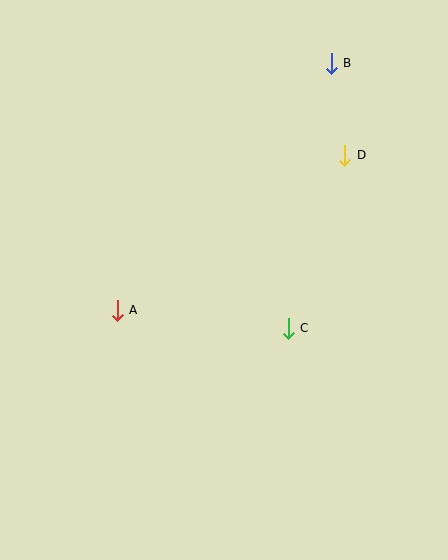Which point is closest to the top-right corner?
Point B is closest to the top-right corner.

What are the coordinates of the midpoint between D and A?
The midpoint between D and A is at (231, 233).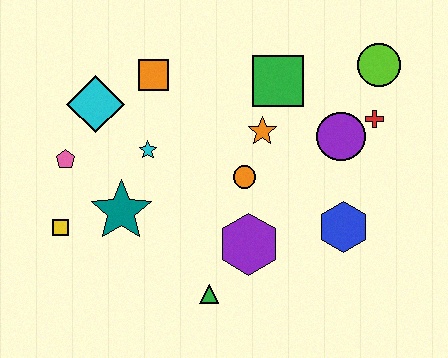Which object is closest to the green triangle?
The purple hexagon is closest to the green triangle.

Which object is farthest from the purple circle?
The yellow square is farthest from the purple circle.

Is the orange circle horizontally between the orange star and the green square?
No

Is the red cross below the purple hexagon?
No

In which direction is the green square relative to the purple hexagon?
The green square is above the purple hexagon.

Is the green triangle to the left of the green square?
Yes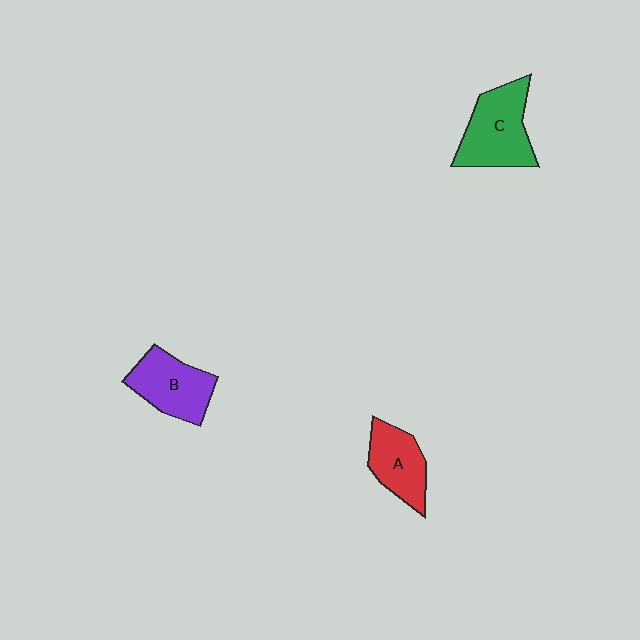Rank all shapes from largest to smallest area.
From largest to smallest: C (green), B (purple), A (red).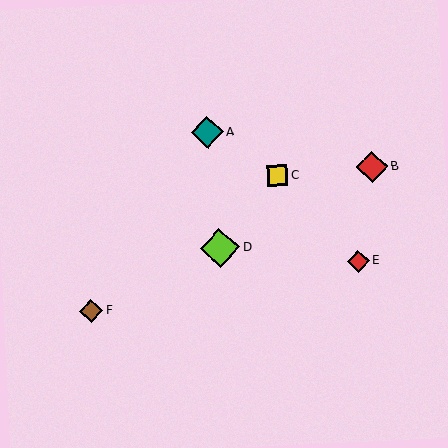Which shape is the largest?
The lime diamond (labeled D) is the largest.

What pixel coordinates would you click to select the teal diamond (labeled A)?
Click at (207, 132) to select the teal diamond A.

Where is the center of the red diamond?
The center of the red diamond is at (372, 167).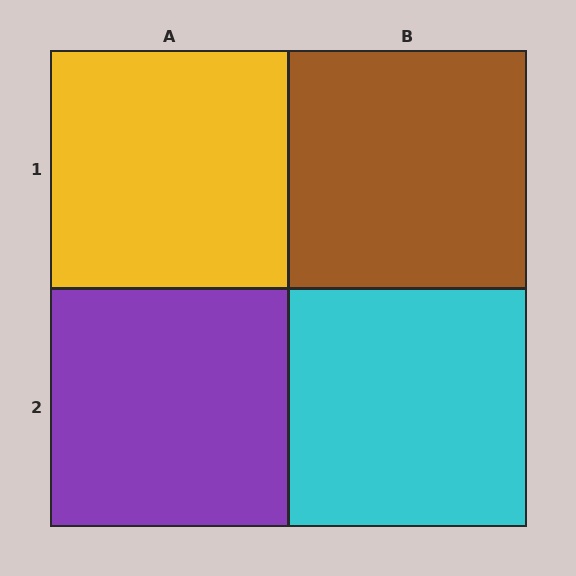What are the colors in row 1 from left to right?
Yellow, brown.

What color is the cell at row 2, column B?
Cyan.